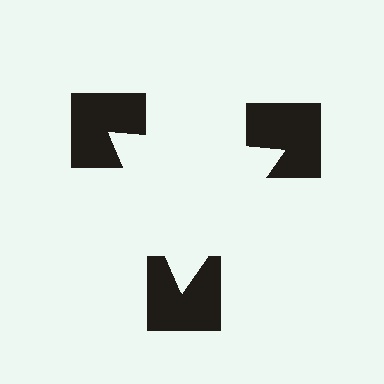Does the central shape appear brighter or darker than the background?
It typically appears slightly brighter than the background, even though no actual brightness change is drawn.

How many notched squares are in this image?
There are 3 — one at each vertex of the illusory triangle.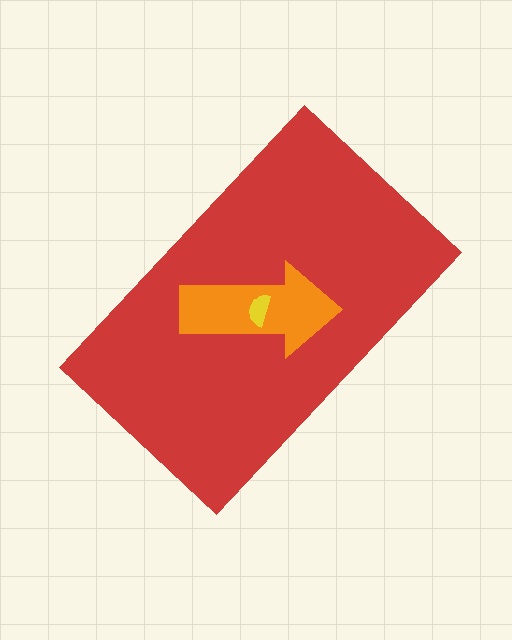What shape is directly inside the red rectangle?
The orange arrow.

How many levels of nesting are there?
3.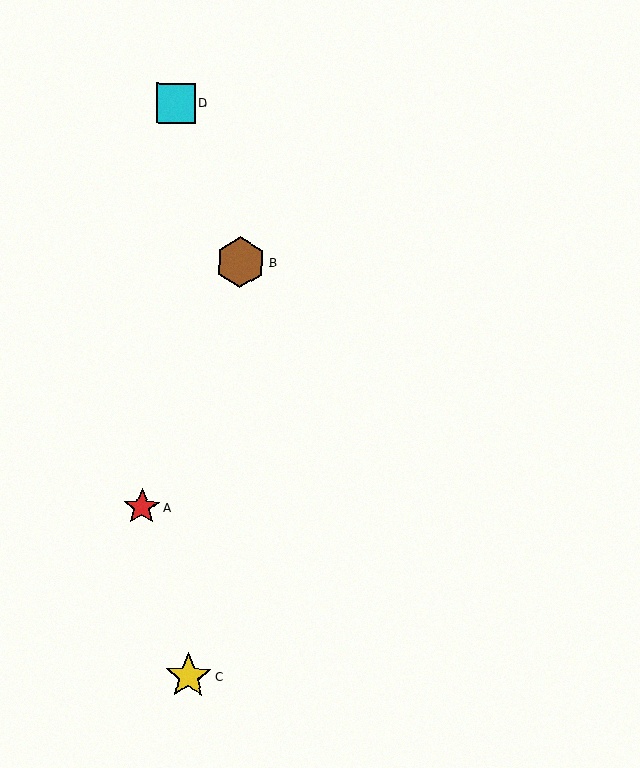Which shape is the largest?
The brown hexagon (labeled B) is the largest.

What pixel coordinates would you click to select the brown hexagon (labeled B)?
Click at (241, 262) to select the brown hexagon B.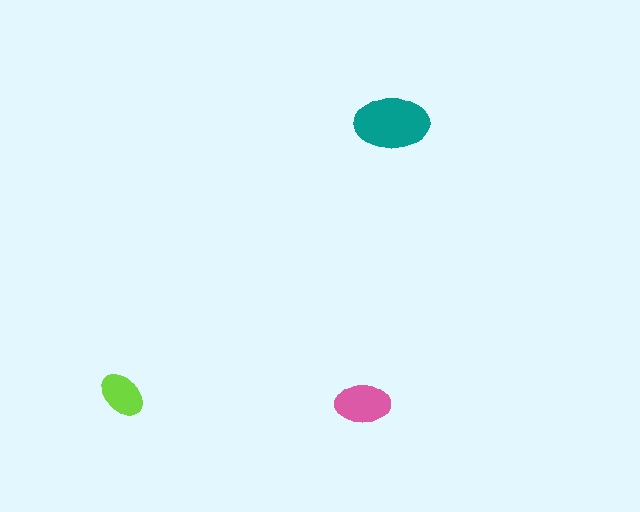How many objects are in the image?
There are 3 objects in the image.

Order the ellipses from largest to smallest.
the teal one, the pink one, the lime one.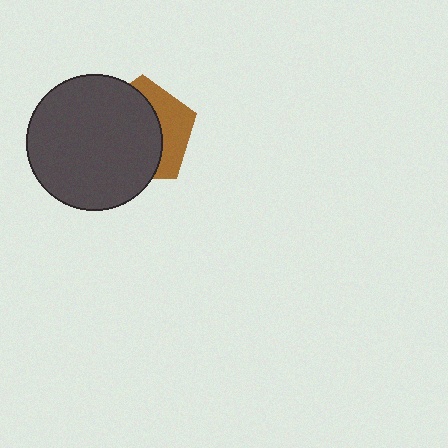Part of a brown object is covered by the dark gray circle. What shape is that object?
It is a pentagon.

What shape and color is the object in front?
The object in front is a dark gray circle.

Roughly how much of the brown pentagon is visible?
A small part of it is visible (roughly 35%).